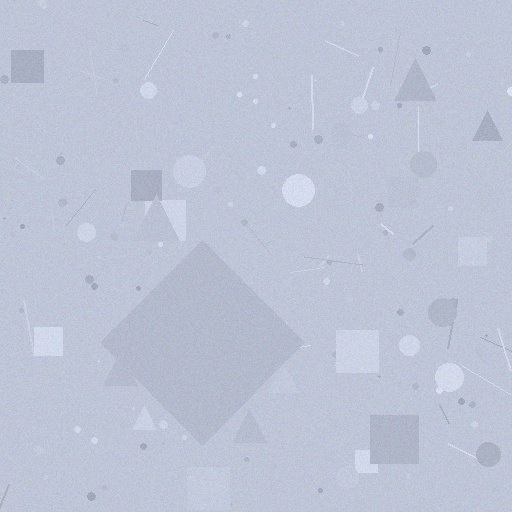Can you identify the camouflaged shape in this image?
The camouflaged shape is a diamond.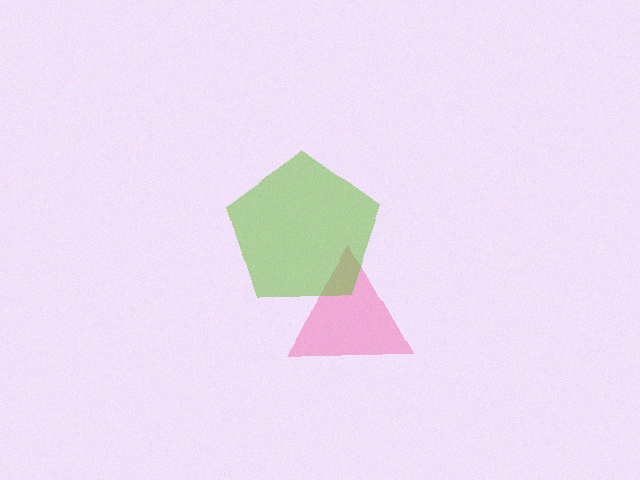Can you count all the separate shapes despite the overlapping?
Yes, there are 2 separate shapes.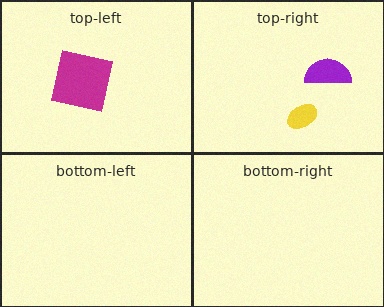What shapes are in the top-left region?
The magenta square.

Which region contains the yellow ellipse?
The top-right region.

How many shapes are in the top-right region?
2.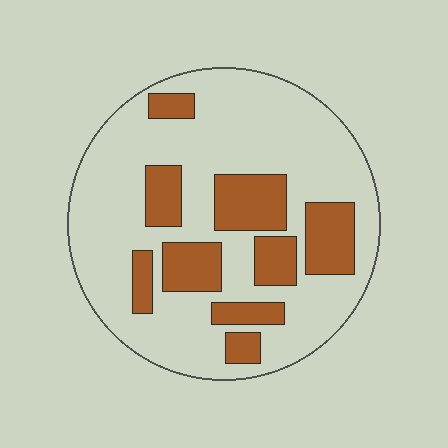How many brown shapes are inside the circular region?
9.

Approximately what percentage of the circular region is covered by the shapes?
Approximately 25%.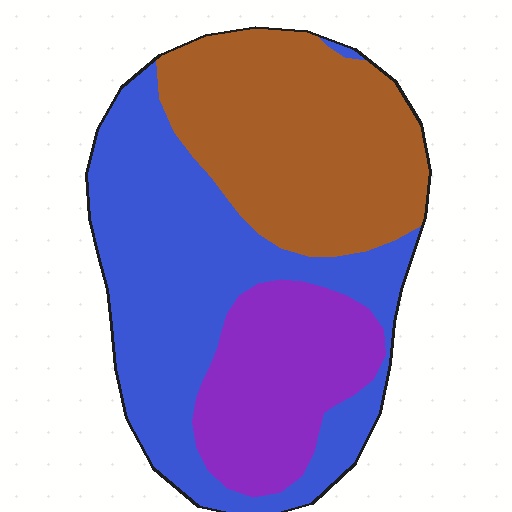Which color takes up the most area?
Blue, at roughly 45%.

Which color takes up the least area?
Purple, at roughly 20%.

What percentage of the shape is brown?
Brown takes up about one third (1/3) of the shape.